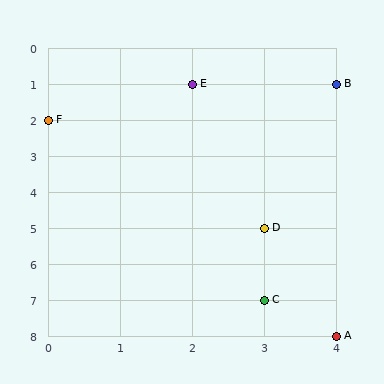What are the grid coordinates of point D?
Point D is at grid coordinates (3, 5).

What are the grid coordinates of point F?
Point F is at grid coordinates (0, 2).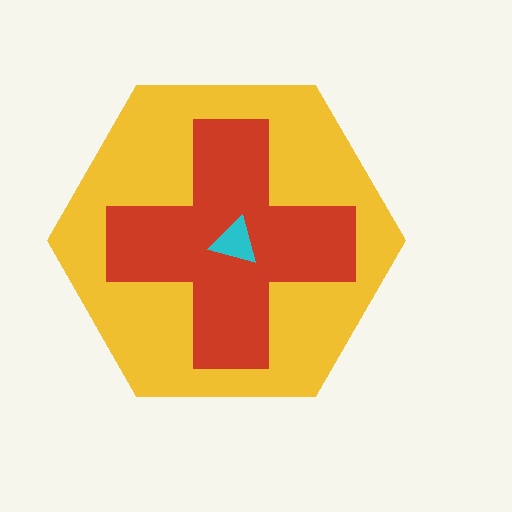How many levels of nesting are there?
3.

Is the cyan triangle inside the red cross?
Yes.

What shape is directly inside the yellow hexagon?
The red cross.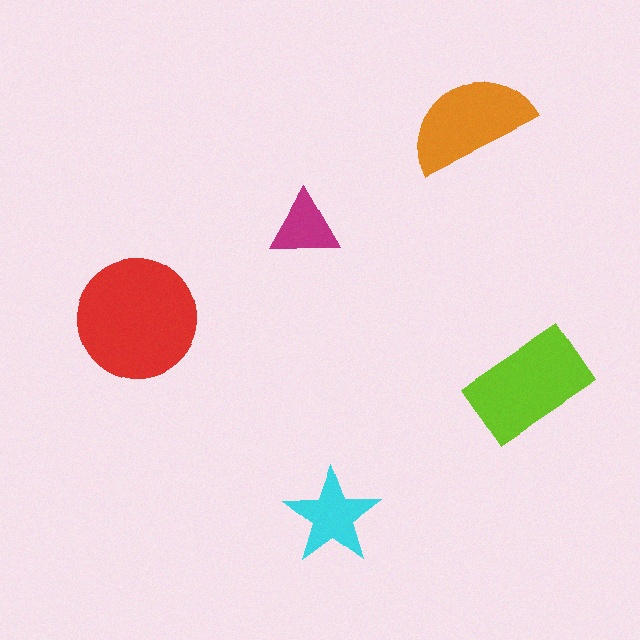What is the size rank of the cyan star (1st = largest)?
4th.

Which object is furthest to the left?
The red circle is leftmost.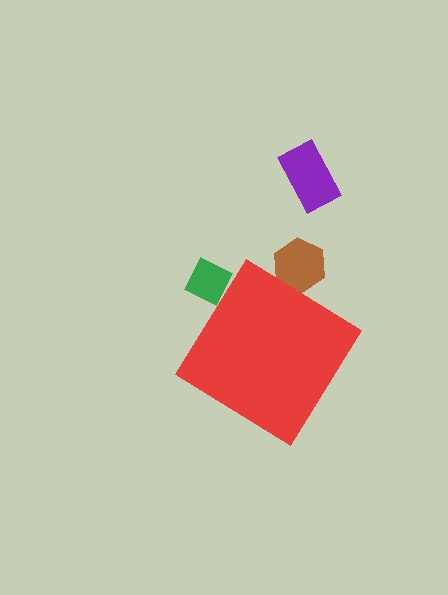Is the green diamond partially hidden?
Yes, the green diamond is partially hidden behind the red diamond.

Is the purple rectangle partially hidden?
No, the purple rectangle is fully visible.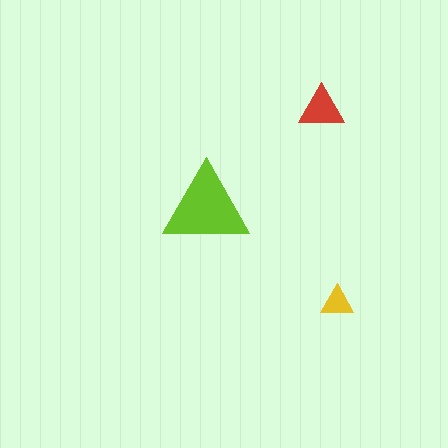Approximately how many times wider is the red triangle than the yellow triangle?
About 1.5 times wider.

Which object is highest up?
The red triangle is topmost.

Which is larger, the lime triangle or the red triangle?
The lime one.